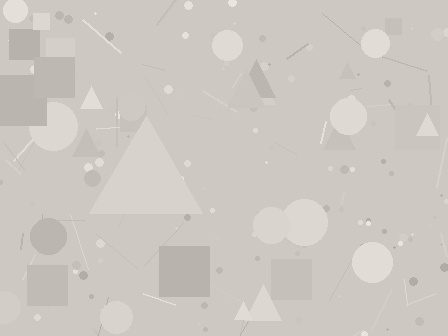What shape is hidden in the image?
A triangle is hidden in the image.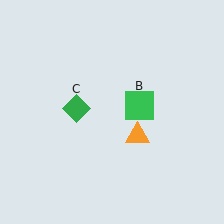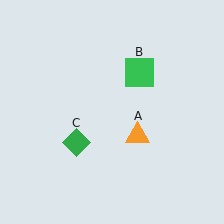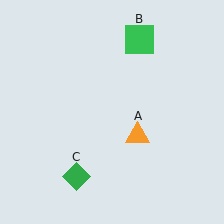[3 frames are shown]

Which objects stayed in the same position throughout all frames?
Orange triangle (object A) remained stationary.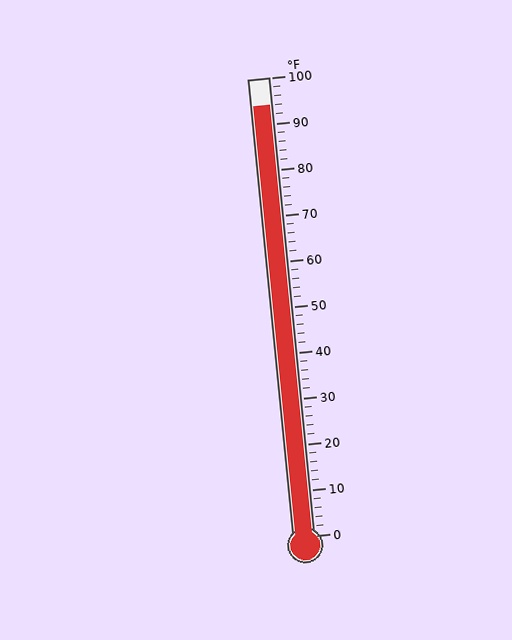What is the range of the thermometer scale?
The thermometer scale ranges from 0°F to 100°F.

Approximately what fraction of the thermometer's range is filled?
The thermometer is filled to approximately 95% of its range.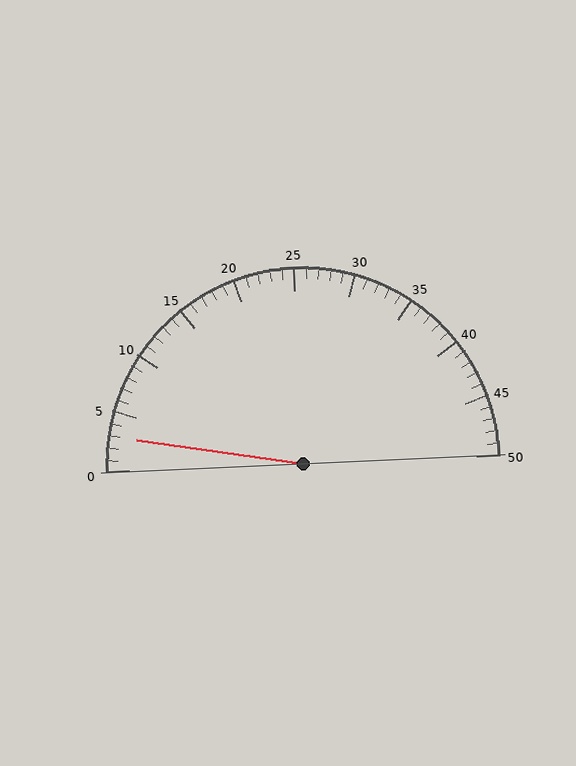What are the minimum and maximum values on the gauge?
The gauge ranges from 0 to 50.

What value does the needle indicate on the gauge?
The needle indicates approximately 3.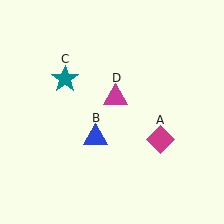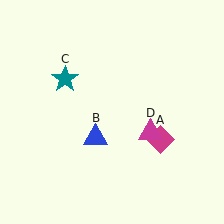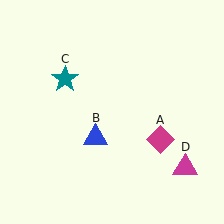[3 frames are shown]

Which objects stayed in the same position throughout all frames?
Magenta diamond (object A) and blue triangle (object B) and teal star (object C) remained stationary.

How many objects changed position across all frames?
1 object changed position: magenta triangle (object D).